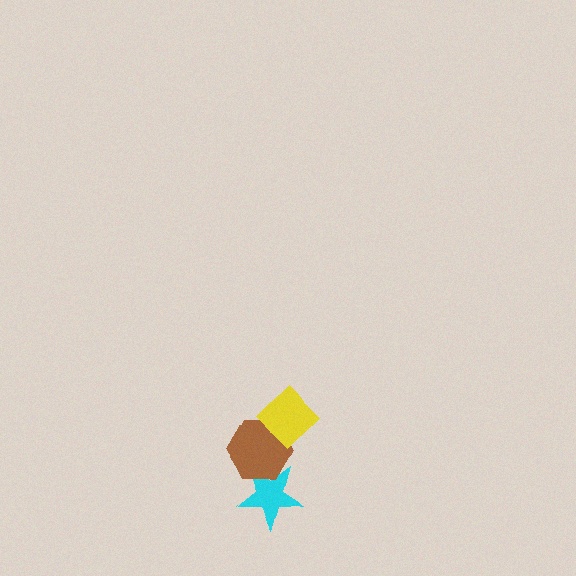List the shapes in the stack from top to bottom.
From top to bottom: the yellow diamond, the brown hexagon, the cyan star.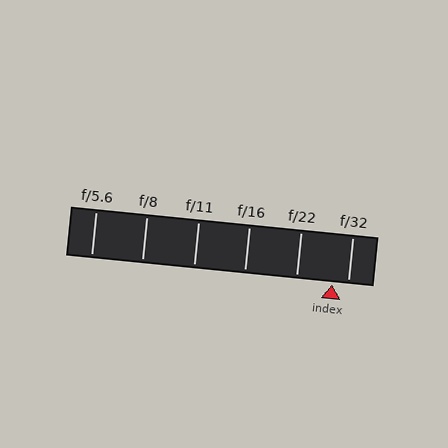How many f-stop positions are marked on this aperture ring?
There are 6 f-stop positions marked.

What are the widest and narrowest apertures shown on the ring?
The widest aperture shown is f/5.6 and the narrowest is f/32.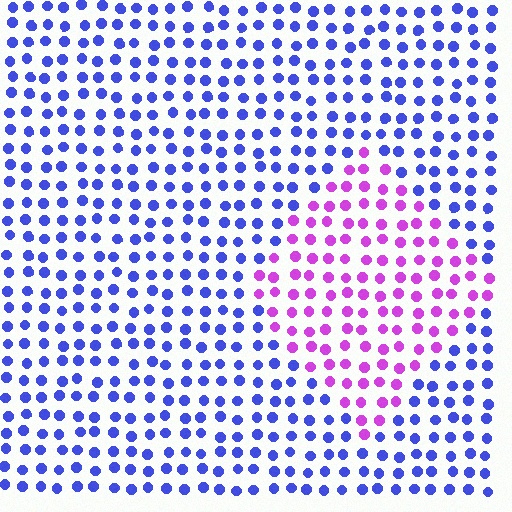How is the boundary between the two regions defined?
The boundary is defined purely by a slight shift in hue (about 59 degrees). Spacing, size, and orientation are identical on both sides.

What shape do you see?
I see a diamond.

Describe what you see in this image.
The image is filled with small blue elements in a uniform arrangement. A diamond-shaped region is visible where the elements are tinted to a slightly different hue, forming a subtle color boundary.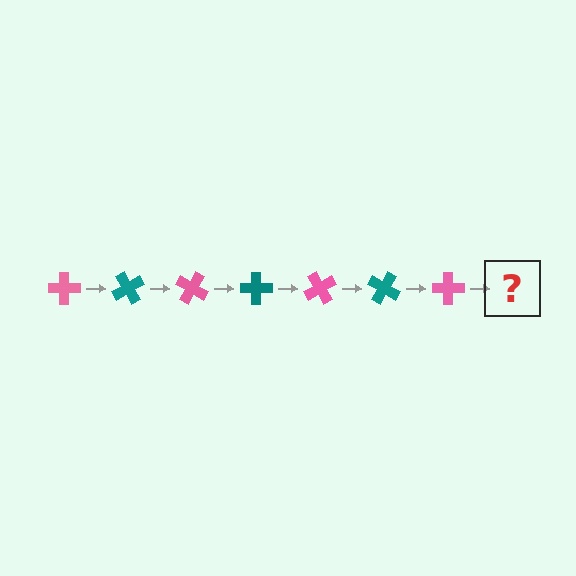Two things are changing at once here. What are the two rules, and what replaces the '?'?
The two rules are that it rotates 60 degrees each step and the color cycles through pink and teal. The '?' should be a teal cross, rotated 420 degrees from the start.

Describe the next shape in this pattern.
It should be a teal cross, rotated 420 degrees from the start.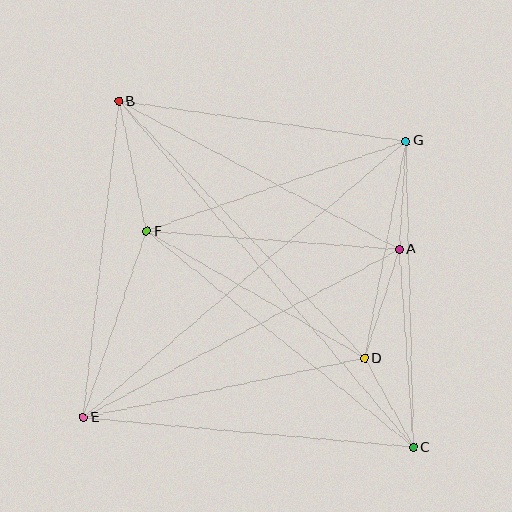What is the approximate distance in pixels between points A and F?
The distance between A and F is approximately 253 pixels.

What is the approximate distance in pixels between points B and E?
The distance between B and E is approximately 318 pixels.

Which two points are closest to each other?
Points C and D are closest to each other.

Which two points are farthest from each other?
Points B and C are farthest from each other.